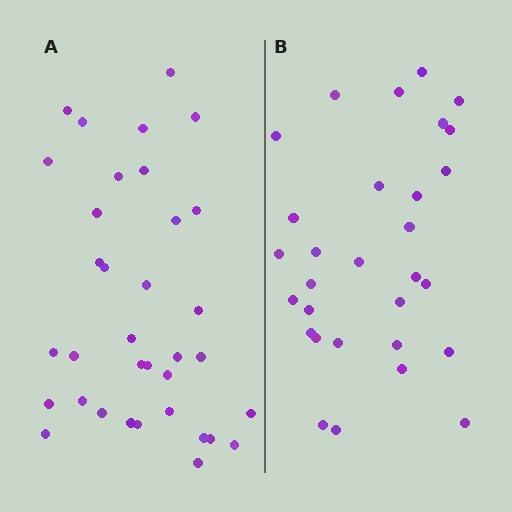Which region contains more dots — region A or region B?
Region A (the left region) has more dots.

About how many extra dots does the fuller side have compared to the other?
Region A has about 5 more dots than region B.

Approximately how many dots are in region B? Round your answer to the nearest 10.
About 30 dots.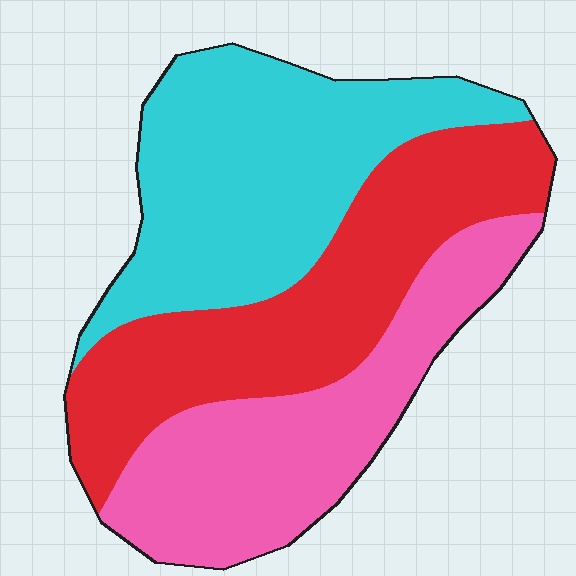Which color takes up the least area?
Pink, at roughly 30%.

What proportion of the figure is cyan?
Cyan covers roughly 35% of the figure.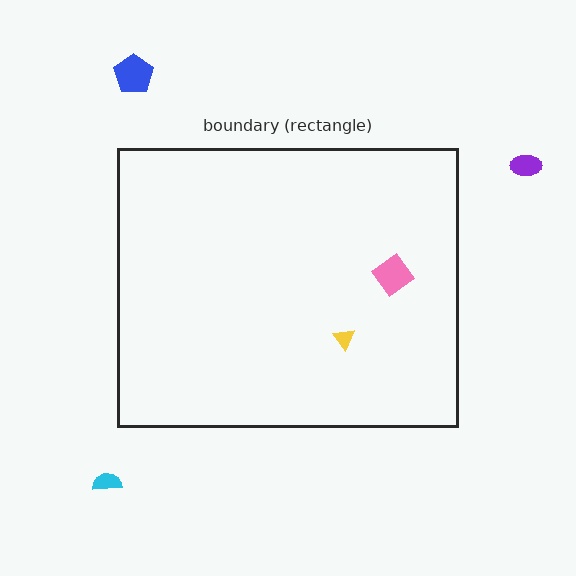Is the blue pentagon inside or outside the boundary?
Outside.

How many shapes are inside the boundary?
2 inside, 3 outside.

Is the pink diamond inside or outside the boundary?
Inside.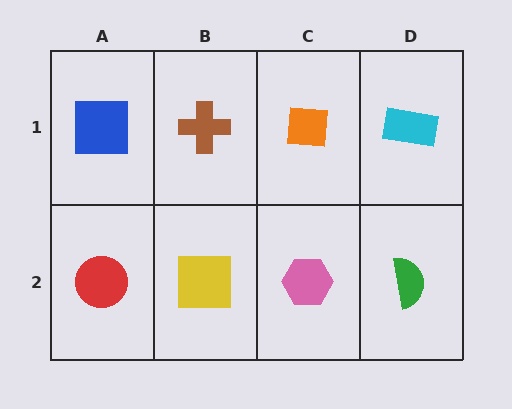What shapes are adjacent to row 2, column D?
A cyan rectangle (row 1, column D), a pink hexagon (row 2, column C).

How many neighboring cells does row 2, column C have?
3.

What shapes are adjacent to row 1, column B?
A yellow square (row 2, column B), a blue square (row 1, column A), an orange square (row 1, column C).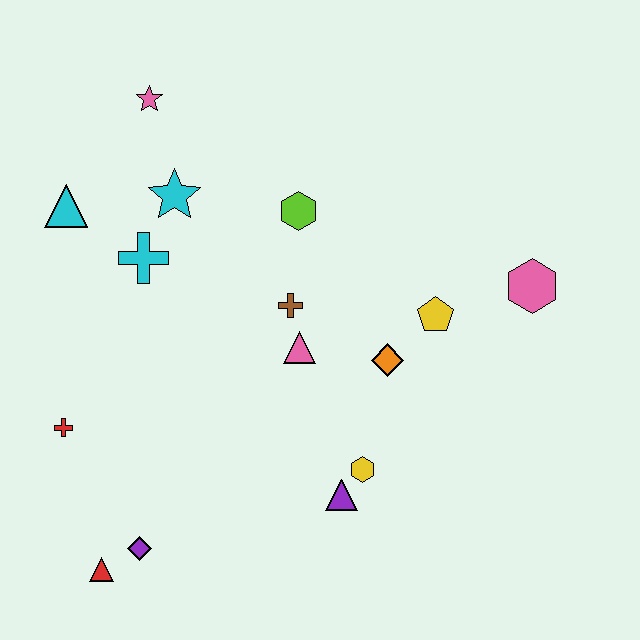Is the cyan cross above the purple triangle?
Yes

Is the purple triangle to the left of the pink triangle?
No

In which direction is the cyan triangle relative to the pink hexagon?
The cyan triangle is to the left of the pink hexagon.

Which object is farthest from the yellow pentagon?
The red triangle is farthest from the yellow pentagon.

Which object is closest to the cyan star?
The cyan cross is closest to the cyan star.